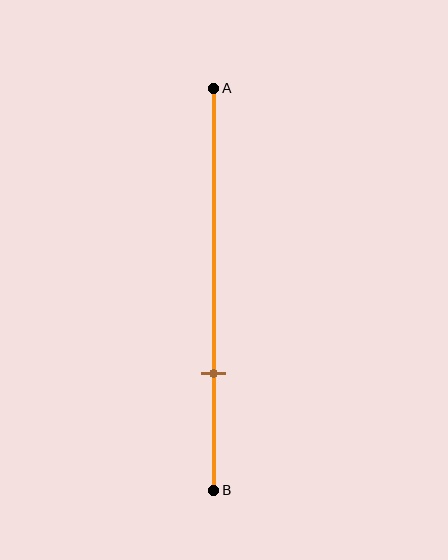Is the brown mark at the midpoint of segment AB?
No, the mark is at about 70% from A, not at the 50% midpoint.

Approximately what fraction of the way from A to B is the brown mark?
The brown mark is approximately 70% of the way from A to B.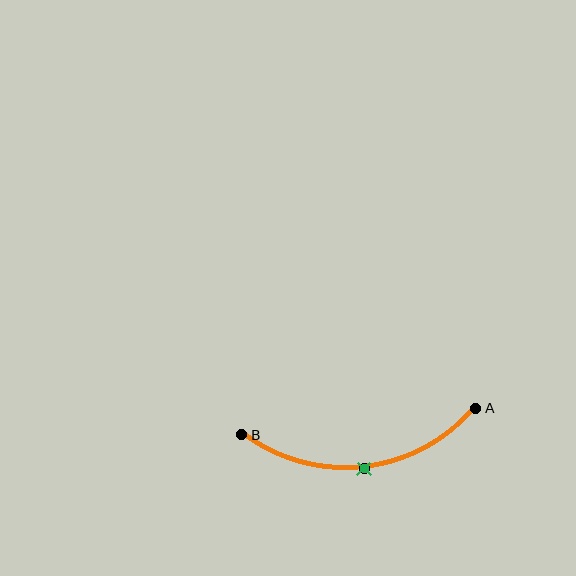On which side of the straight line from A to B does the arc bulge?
The arc bulges below the straight line connecting A and B.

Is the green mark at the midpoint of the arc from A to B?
Yes. The green mark lies on the arc at equal arc-length from both A and B — it is the arc midpoint.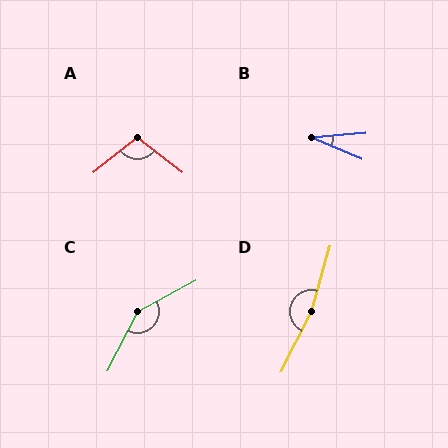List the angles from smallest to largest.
B (28°), A (104°), C (145°), D (169°).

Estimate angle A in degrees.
Approximately 104 degrees.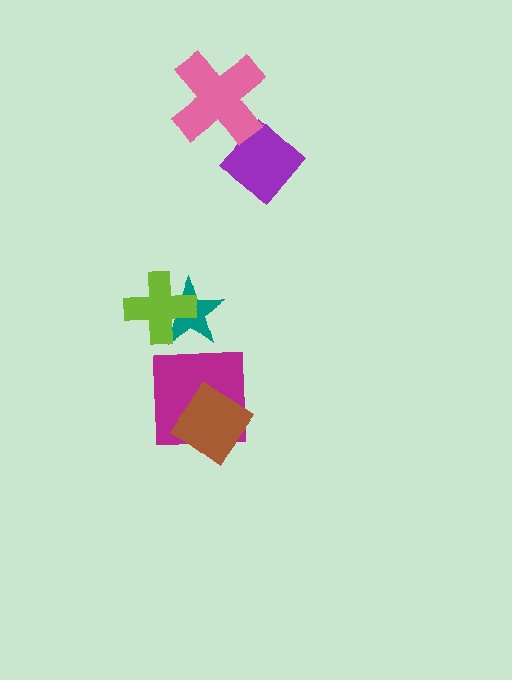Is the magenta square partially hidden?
Yes, it is partially covered by another shape.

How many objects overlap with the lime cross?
1 object overlaps with the lime cross.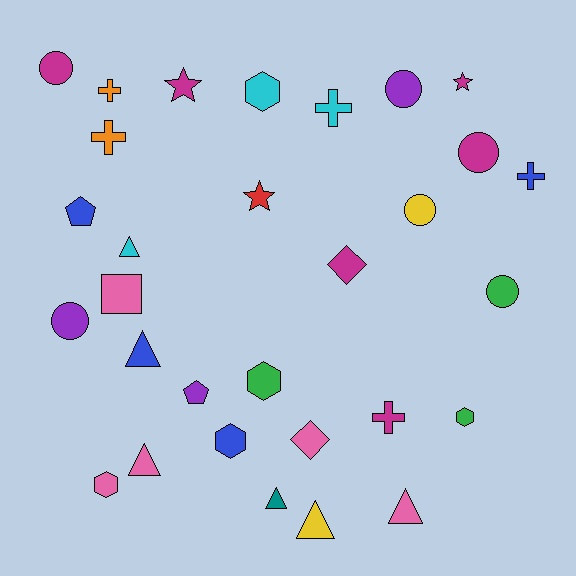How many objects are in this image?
There are 30 objects.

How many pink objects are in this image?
There are 5 pink objects.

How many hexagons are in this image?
There are 5 hexagons.